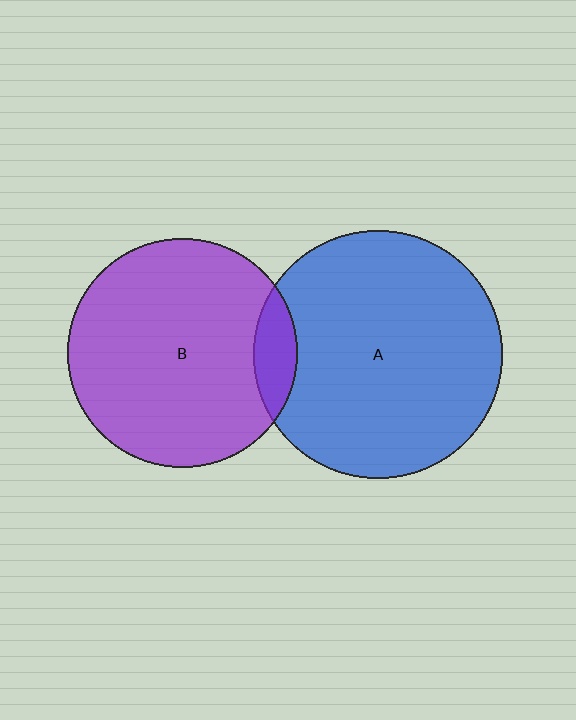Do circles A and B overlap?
Yes.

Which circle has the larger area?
Circle A (blue).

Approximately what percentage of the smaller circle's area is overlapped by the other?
Approximately 10%.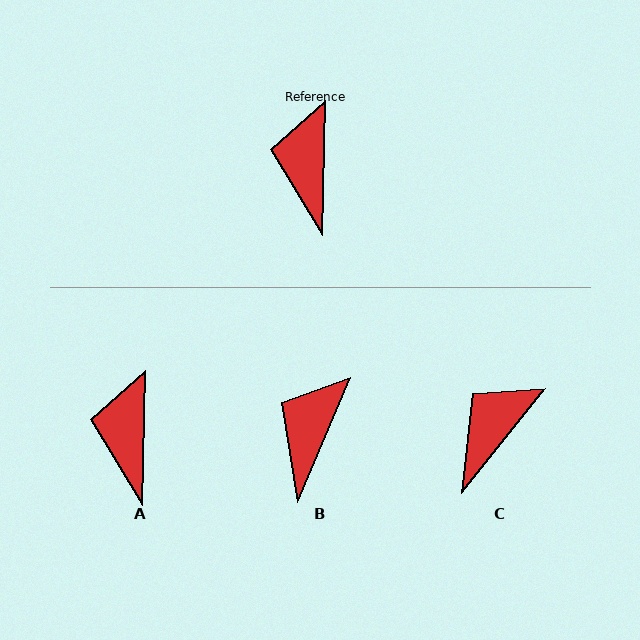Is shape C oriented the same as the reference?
No, it is off by about 38 degrees.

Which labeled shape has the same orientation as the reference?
A.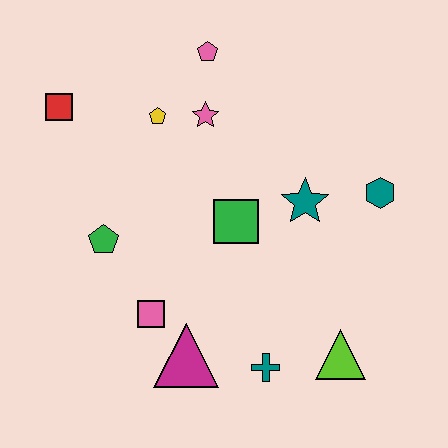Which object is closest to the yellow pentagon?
The pink star is closest to the yellow pentagon.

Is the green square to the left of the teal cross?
Yes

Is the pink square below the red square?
Yes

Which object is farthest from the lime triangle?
The red square is farthest from the lime triangle.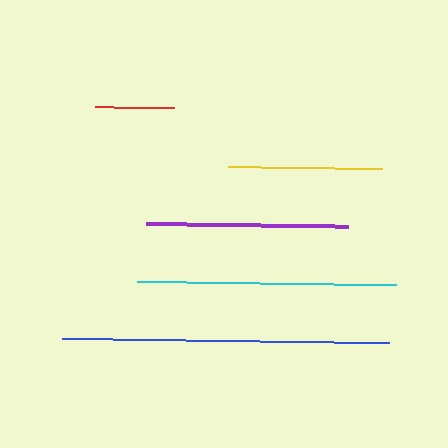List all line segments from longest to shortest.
From longest to shortest: blue, cyan, purple, yellow, red.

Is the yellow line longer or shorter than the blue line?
The blue line is longer than the yellow line.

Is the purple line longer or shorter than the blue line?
The blue line is longer than the purple line.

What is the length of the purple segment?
The purple segment is approximately 202 pixels long.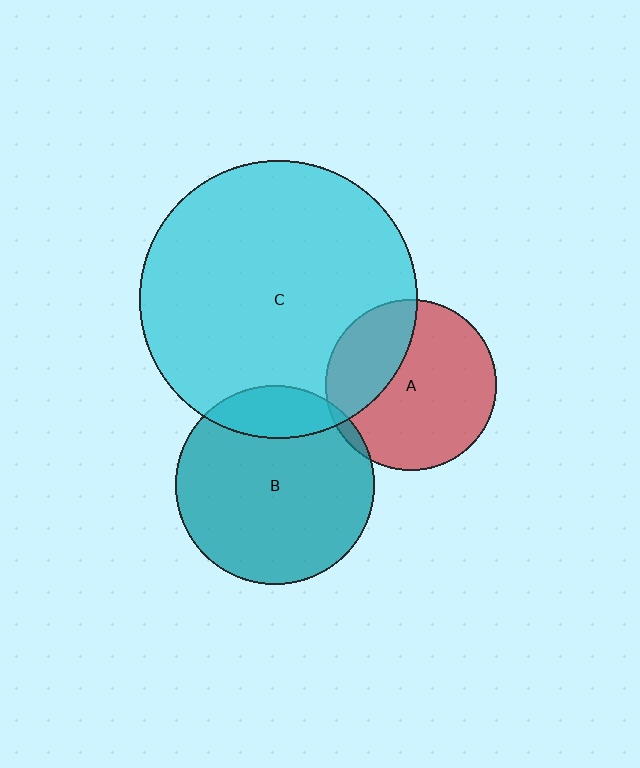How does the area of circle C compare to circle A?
Approximately 2.6 times.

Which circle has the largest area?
Circle C (cyan).